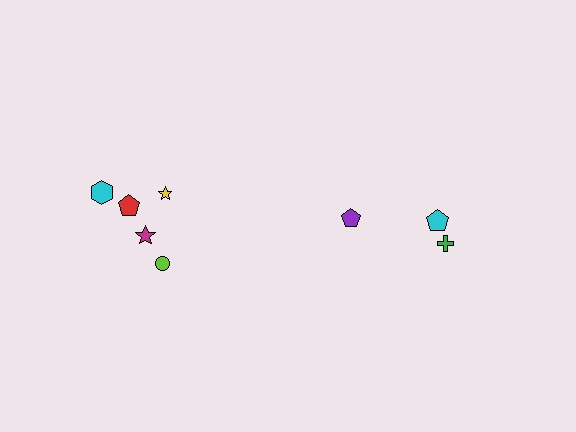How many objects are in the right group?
There are 3 objects.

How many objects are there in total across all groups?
There are 8 objects.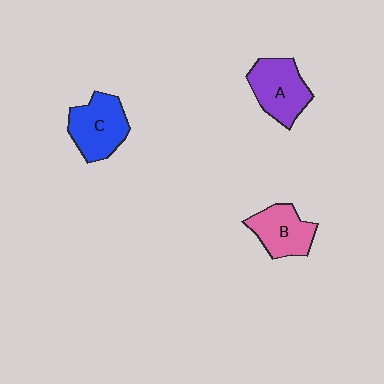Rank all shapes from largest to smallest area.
From largest to smallest: C (blue), A (purple), B (pink).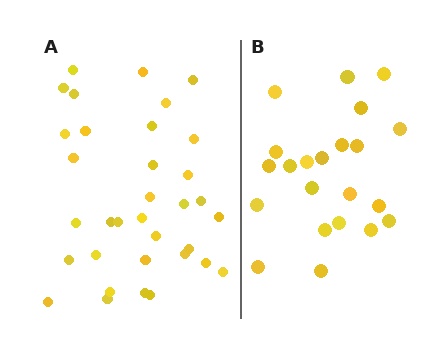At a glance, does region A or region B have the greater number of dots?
Region A (the left region) has more dots.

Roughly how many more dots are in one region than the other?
Region A has roughly 12 or so more dots than region B.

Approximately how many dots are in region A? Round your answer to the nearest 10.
About 30 dots. (The exact count is 34, which rounds to 30.)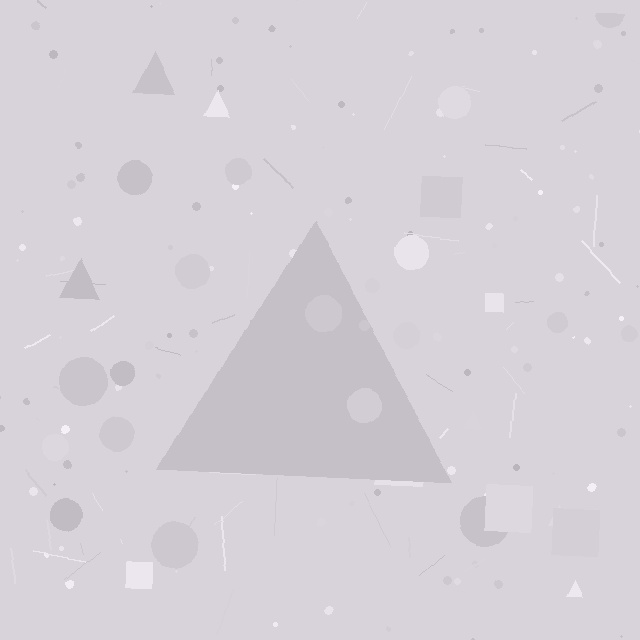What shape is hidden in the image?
A triangle is hidden in the image.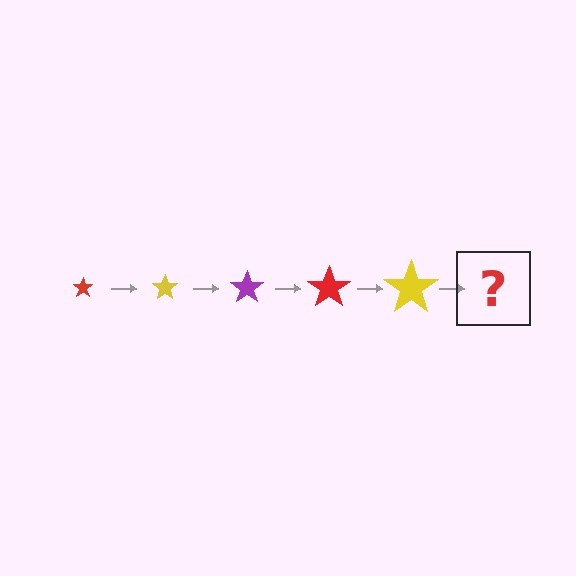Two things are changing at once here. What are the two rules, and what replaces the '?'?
The two rules are that the star grows larger each step and the color cycles through red, yellow, and purple. The '?' should be a purple star, larger than the previous one.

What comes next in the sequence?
The next element should be a purple star, larger than the previous one.